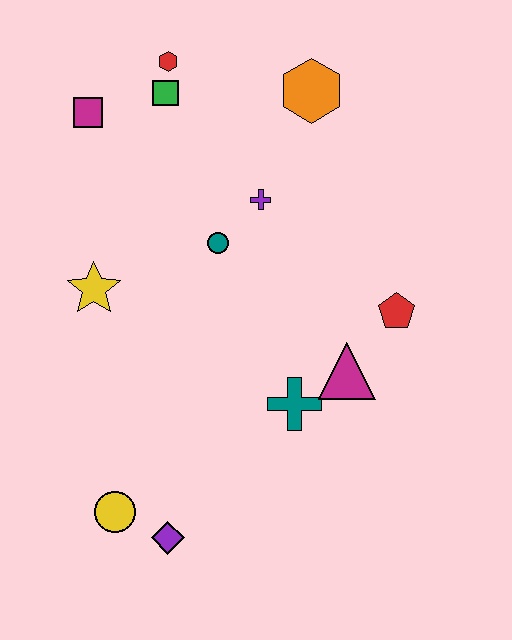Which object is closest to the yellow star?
The teal circle is closest to the yellow star.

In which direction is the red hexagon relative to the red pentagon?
The red hexagon is above the red pentagon.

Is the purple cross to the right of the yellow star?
Yes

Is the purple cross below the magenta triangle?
No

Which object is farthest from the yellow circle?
The orange hexagon is farthest from the yellow circle.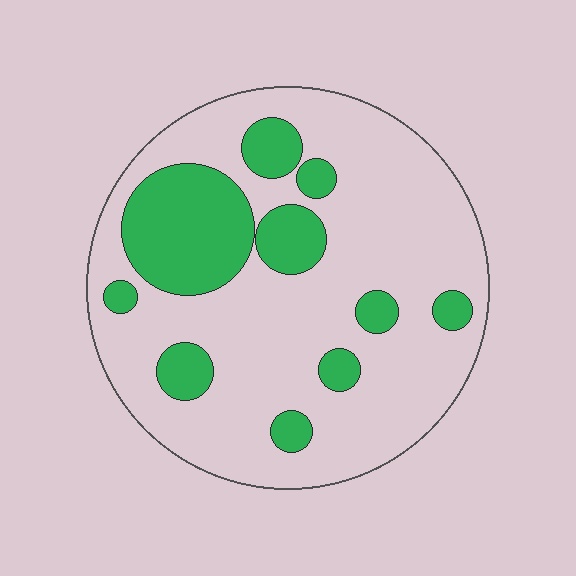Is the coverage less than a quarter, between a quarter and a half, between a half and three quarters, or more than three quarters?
Less than a quarter.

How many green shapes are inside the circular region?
10.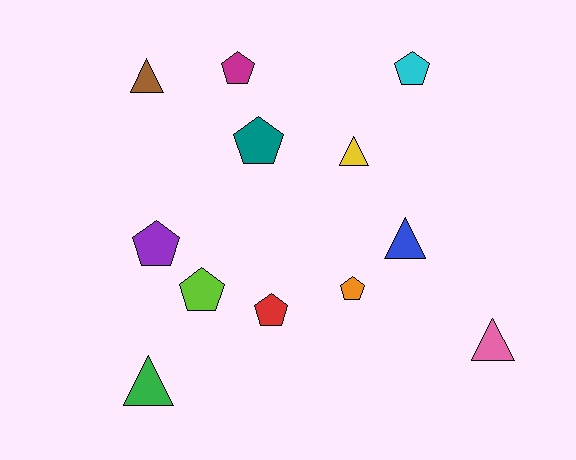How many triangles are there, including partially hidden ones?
There are 5 triangles.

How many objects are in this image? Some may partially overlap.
There are 12 objects.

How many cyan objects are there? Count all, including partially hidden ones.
There is 1 cyan object.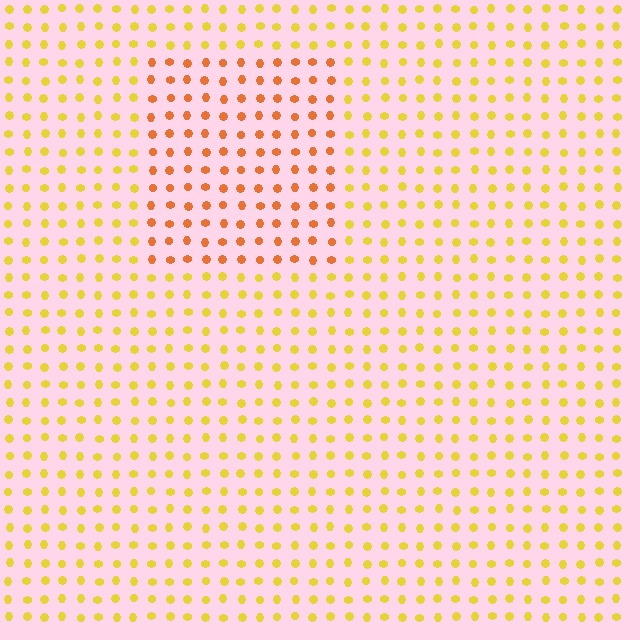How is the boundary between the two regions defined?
The boundary is defined purely by a slight shift in hue (about 33 degrees). Spacing, size, and orientation are identical on both sides.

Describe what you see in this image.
The image is filled with small yellow elements in a uniform arrangement. A rectangle-shaped region is visible where the elements are tinted to a slightly different hue, forming a subtle color boundary.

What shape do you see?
I see a rectangle.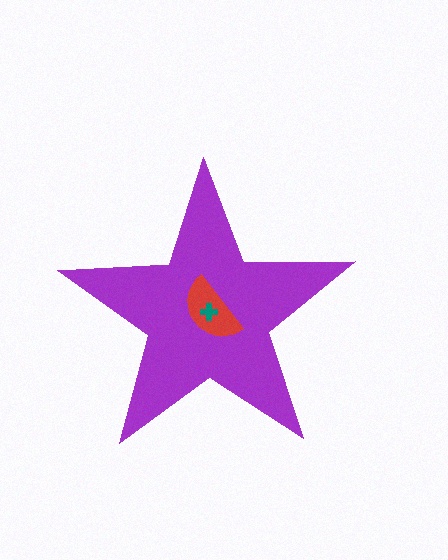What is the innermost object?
The teal cross.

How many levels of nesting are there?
3.